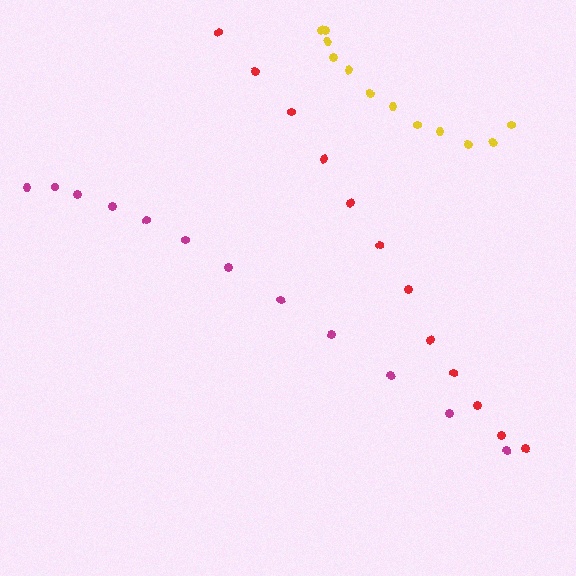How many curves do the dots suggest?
There are 3 distinct paths.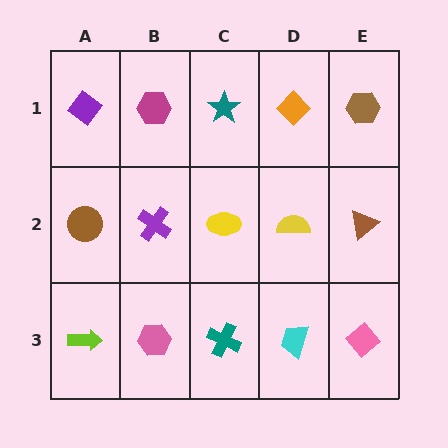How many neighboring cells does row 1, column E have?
2.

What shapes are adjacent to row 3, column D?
A yellow semicircle (row 2, column D), a teal cross (row 3, column C), a pink diamond (row 3, column E).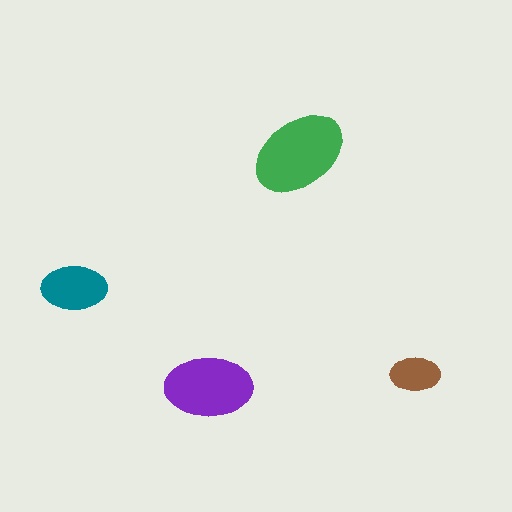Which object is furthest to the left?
The teal ellipse is leftmost.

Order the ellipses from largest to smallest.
the green one, the purple one, the teal one, the brown one.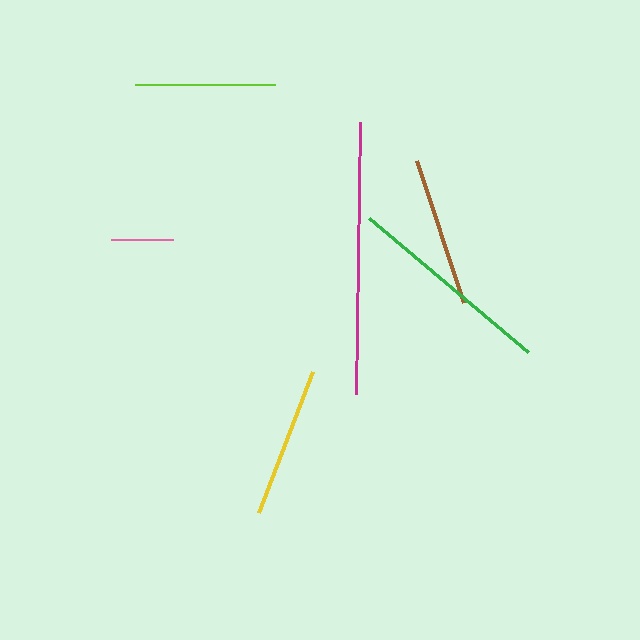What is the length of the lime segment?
The lime segment is approximately 139 pixels long.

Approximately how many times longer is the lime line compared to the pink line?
The lime line is approximately 2.2 times the length of the pink line.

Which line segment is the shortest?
The pink line is the shortest at approximately 63 pixels.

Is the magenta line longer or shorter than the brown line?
The magenta line is longer than the brown line.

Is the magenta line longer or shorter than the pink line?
The magenta line is longer than the pink line.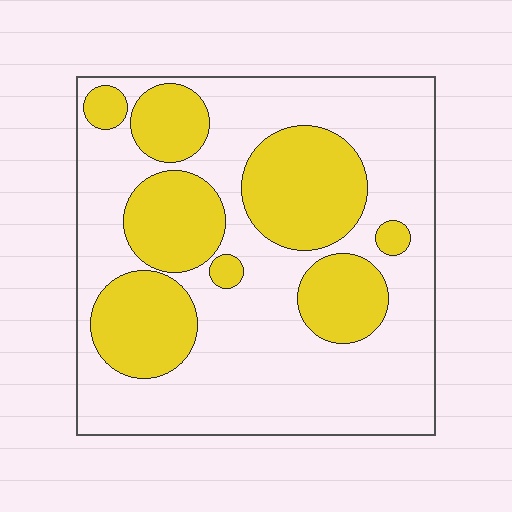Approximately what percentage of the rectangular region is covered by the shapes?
Approximately 35%.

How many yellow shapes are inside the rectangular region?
8.